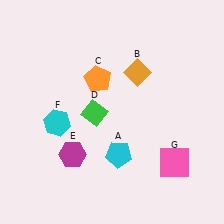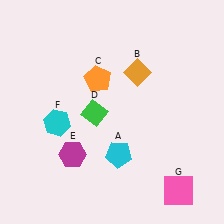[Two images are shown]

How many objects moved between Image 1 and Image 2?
1 object moved between the two images.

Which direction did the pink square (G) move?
The pink square (G) moved down.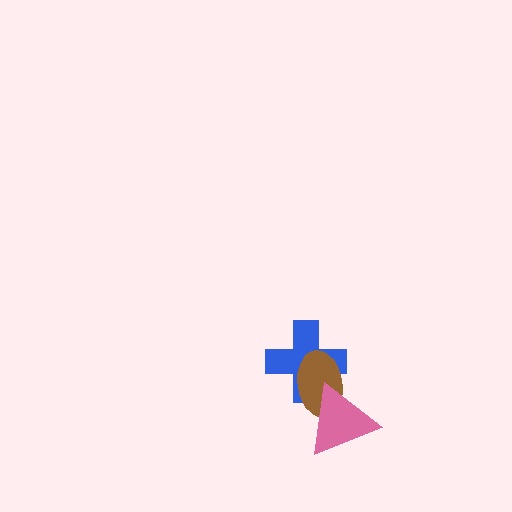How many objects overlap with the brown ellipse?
2 objects overlap with the brown ellipse.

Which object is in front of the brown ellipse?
The pink triangle is in front of the brown ellipse.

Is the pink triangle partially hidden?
No, no other shape covers it.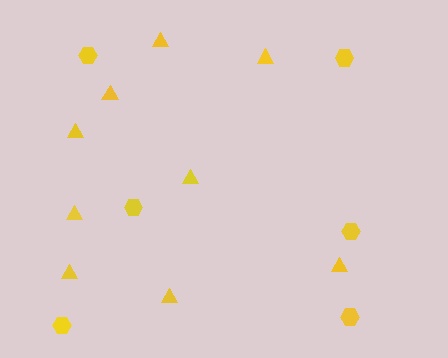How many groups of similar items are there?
There are 2 groups: one group of hexagons (6) and one group of triangles (9).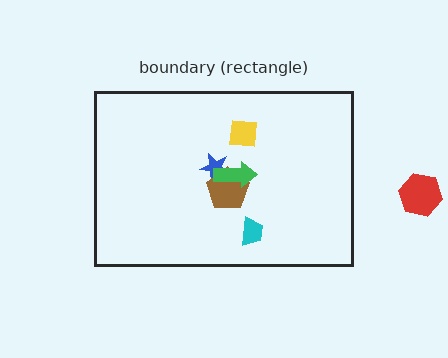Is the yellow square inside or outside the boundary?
Inside.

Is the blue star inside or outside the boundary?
Inside.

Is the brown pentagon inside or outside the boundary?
Inside.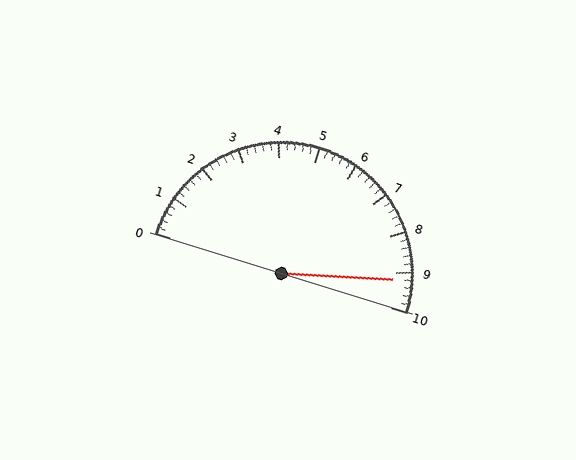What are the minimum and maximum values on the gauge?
The gauge ranges from 0 to 10.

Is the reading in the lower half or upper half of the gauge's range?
The reading is in the upper half of the range (0 to 10).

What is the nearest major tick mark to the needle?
The nearest major tick mark is 9.